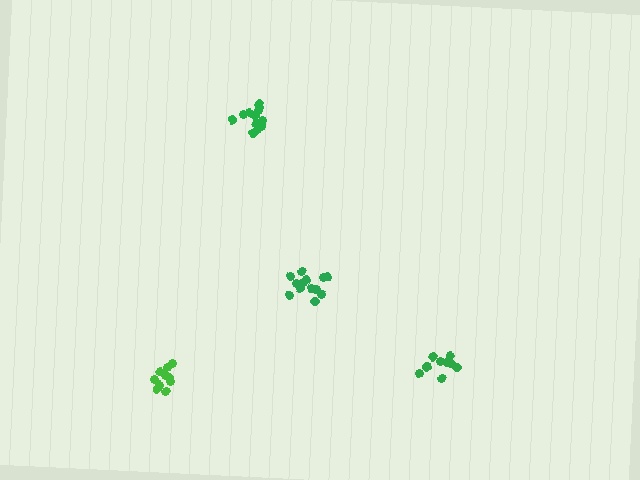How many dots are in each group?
Group 1: 12 dots, Group 2: 10 dots, Group 3: 10 dots, Group 4: 13 dots (45 total).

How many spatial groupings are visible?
There are 4 spatial groupings.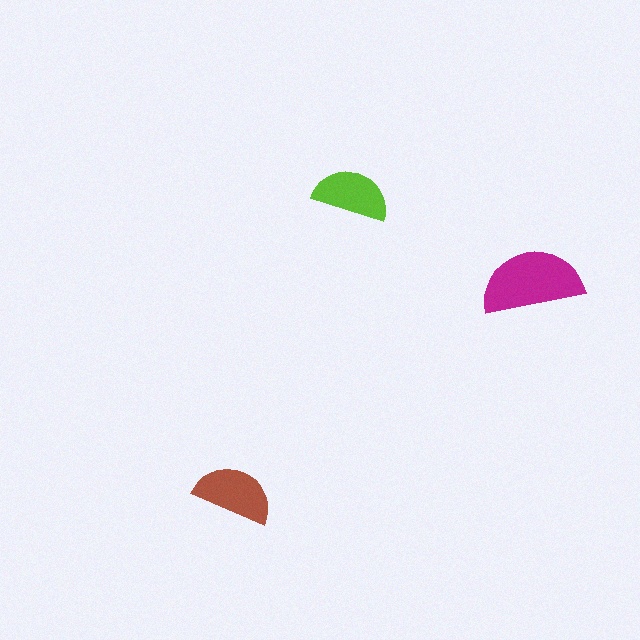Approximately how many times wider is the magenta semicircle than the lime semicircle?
About 1.5 times wider.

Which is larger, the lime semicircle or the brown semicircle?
The brown one.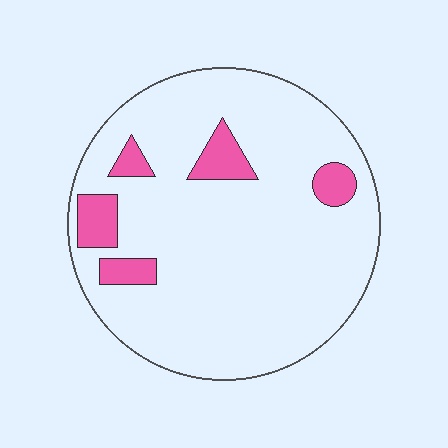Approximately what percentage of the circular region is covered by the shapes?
Approximately 10%.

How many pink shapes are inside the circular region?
5.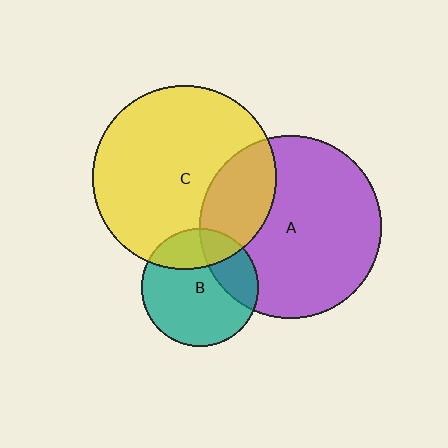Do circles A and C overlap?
Yes.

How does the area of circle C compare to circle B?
Approximately 2.4 times.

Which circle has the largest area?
Circle C (yellow).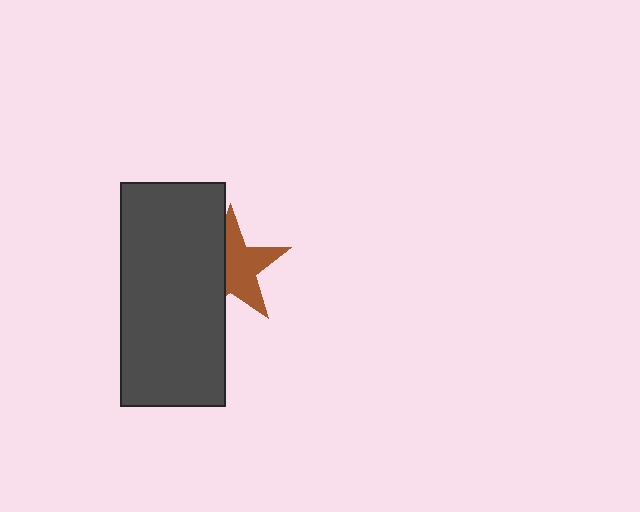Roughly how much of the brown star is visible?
About half of it is visible (roughly 59%).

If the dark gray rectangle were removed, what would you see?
You would see the complete brown star.